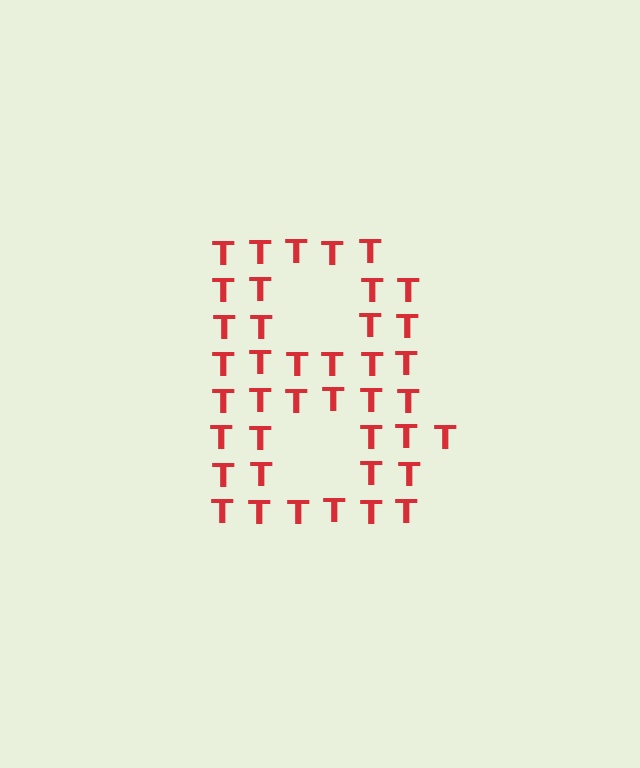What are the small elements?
The small elements are letter T's.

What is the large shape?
The large shape is the letter B.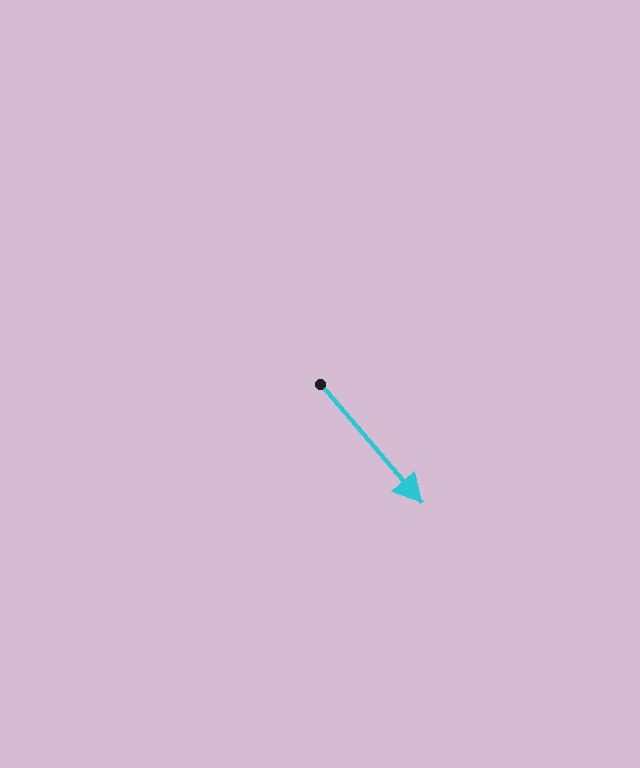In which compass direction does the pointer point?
Southeast.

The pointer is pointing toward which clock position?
Roughly 5 o'clock.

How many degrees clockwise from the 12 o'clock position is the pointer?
Approximately 139 degrees.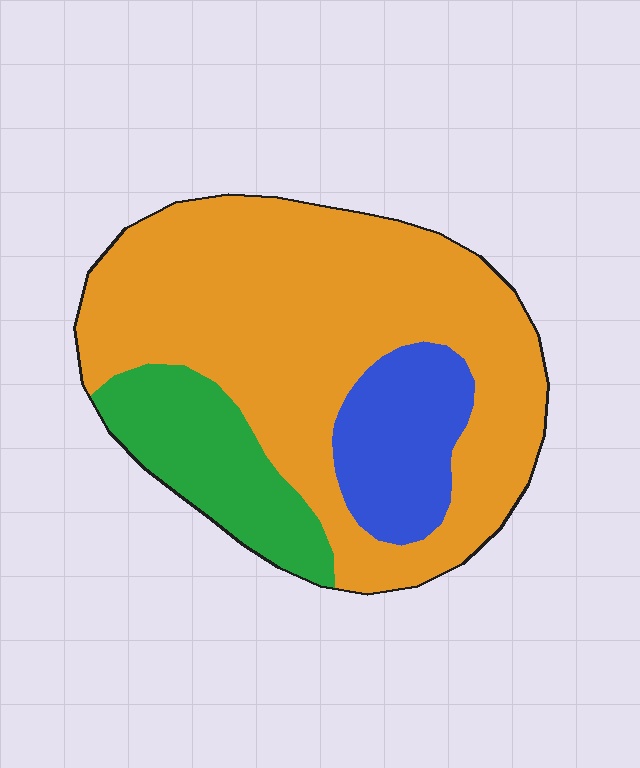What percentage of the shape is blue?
Blue covers 15% of the shape.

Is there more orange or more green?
Orange.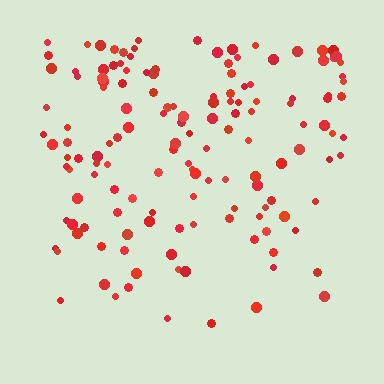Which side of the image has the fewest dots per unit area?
The bottom.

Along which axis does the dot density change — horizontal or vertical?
Vertical.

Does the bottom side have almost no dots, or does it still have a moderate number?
Still a moderate number, just noticeably fewer than the top.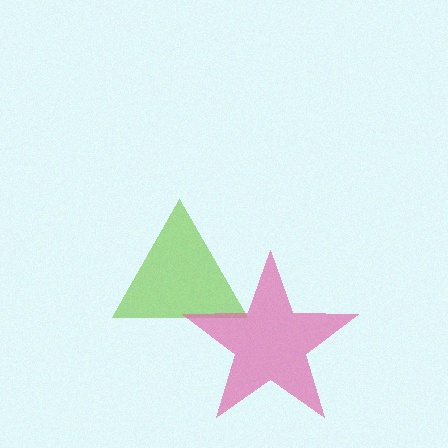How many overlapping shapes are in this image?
There are 2 overlapping shapes in the image.